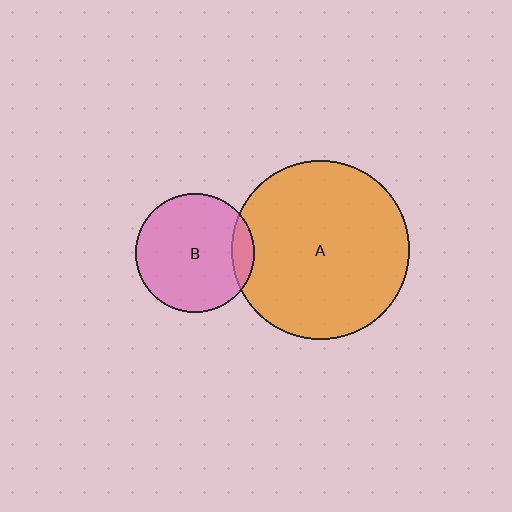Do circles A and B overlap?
Yes.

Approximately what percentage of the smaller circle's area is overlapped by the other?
Approximately 10%.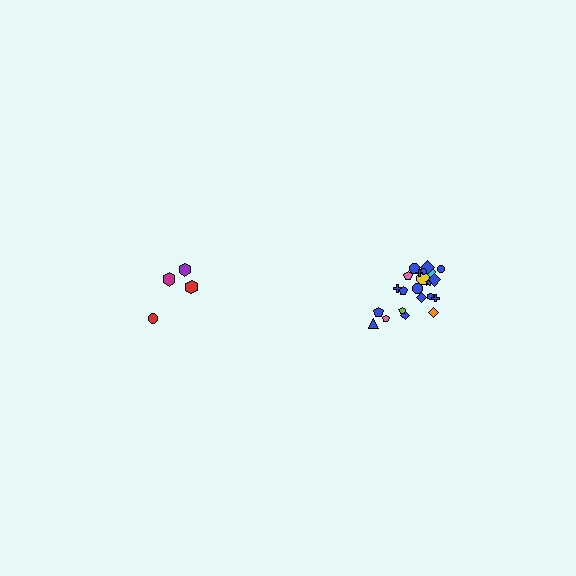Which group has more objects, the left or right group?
The right group.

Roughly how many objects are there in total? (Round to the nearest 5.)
Roughly 25 objects in total.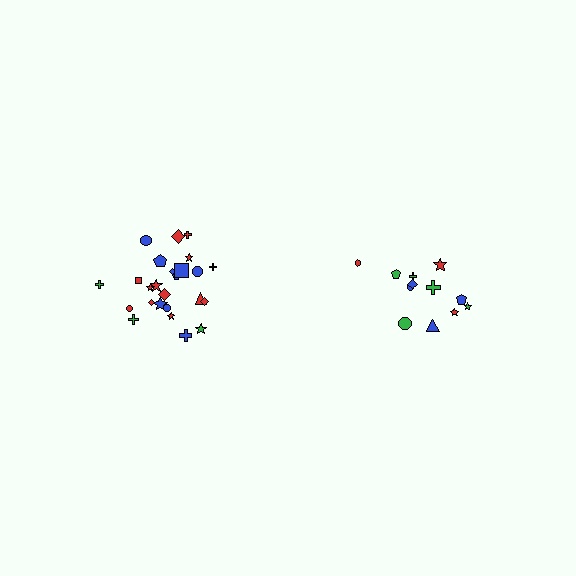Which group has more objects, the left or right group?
The left group.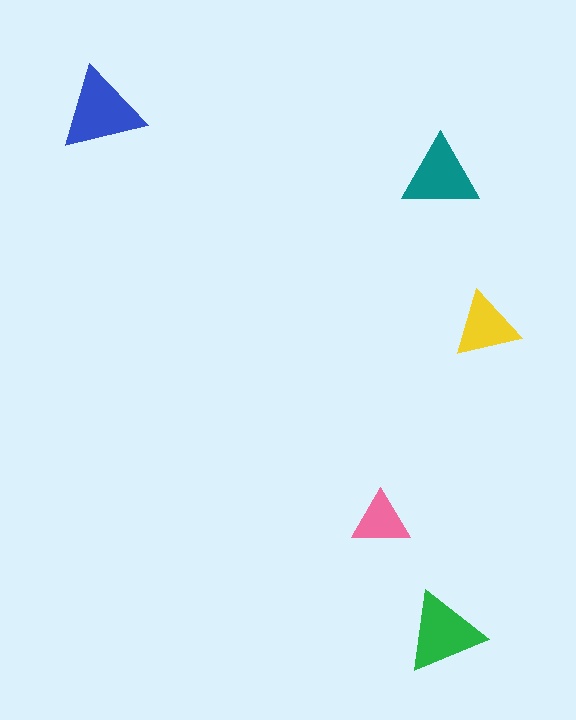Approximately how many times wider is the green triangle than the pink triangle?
About 1.5 times wider.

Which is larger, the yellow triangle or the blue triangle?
The blue one.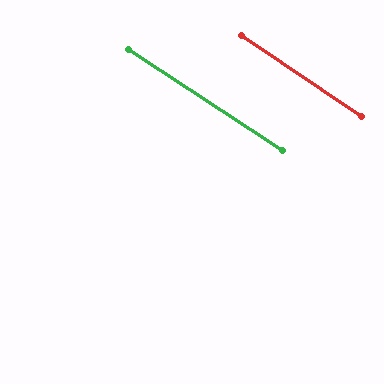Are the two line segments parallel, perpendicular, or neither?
Parallel — their directions differ by only 0.5°.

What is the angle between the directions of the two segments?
Approximately 0 degrees.